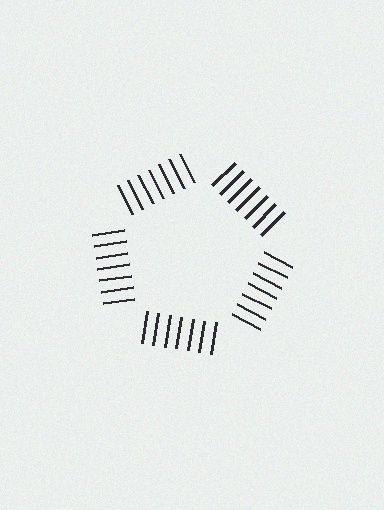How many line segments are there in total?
35 — 7 along each of the 5 edges.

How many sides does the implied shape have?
5 sides — the line-ends trace a pentagon.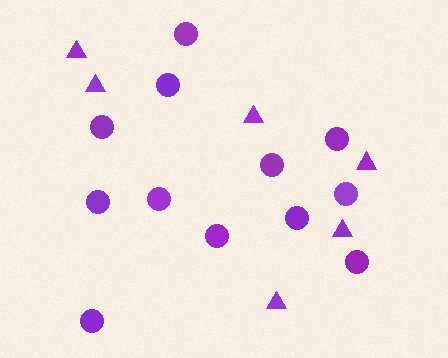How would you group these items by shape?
There are 2 groups: one group of triangles (6) and one group of circles (12).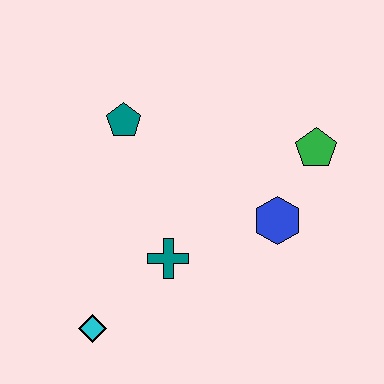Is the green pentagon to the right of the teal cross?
Yes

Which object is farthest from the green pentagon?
The cyan diamond is farthest from the green pentagon.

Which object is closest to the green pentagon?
The blue hexagon is closest to the green pentagon.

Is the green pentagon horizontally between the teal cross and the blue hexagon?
No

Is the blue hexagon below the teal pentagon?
Yes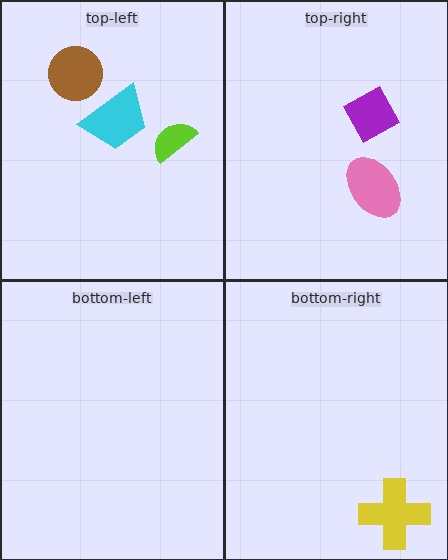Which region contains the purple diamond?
The top-right region.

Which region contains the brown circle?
The top-left region.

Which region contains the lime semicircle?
The top-left region.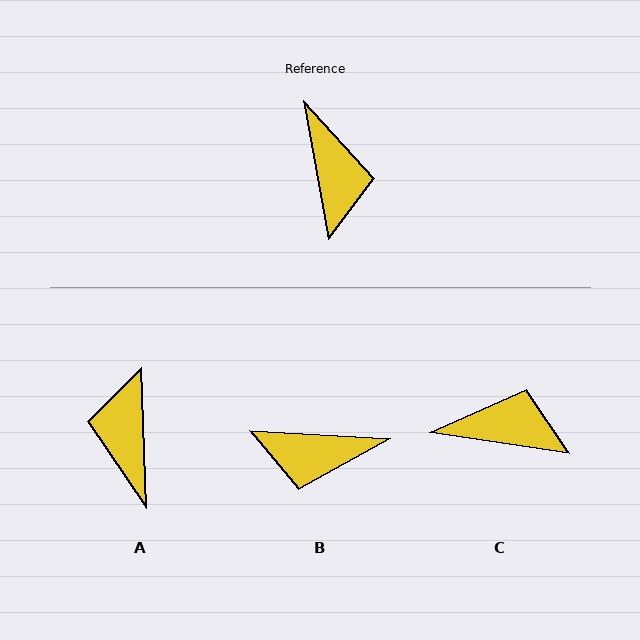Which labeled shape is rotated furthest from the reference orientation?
A, about 172 degrees away.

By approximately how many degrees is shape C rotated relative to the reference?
Approximately 72 degrees counter-clockwise.